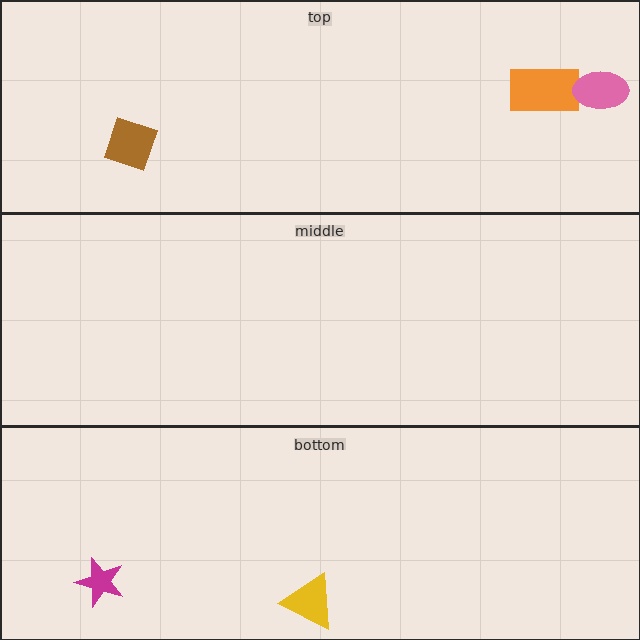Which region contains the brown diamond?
The top region.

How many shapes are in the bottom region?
2.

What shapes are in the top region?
The brown diamond, the orange rectangle, the pink ellipse.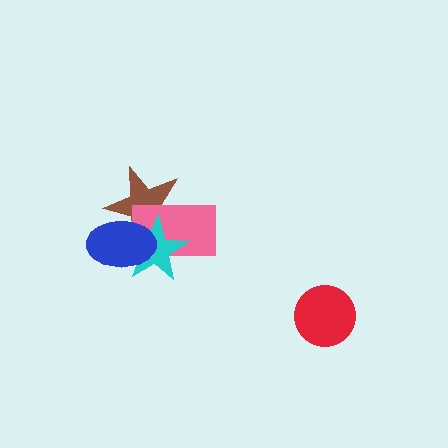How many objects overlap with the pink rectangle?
3 objects overlap with the pink rectangle.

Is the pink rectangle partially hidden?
Yes, it is partially covered by another shape.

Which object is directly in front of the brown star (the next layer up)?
The pink rectangle is directly in front of the brown star.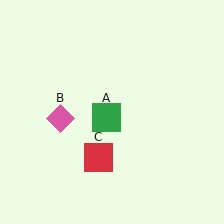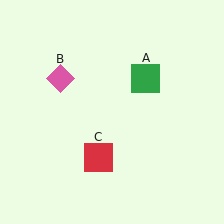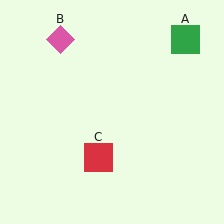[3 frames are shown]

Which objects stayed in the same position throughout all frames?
Red square (object C) remained stationary.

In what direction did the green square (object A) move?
The green square (object A) moved up and to the right.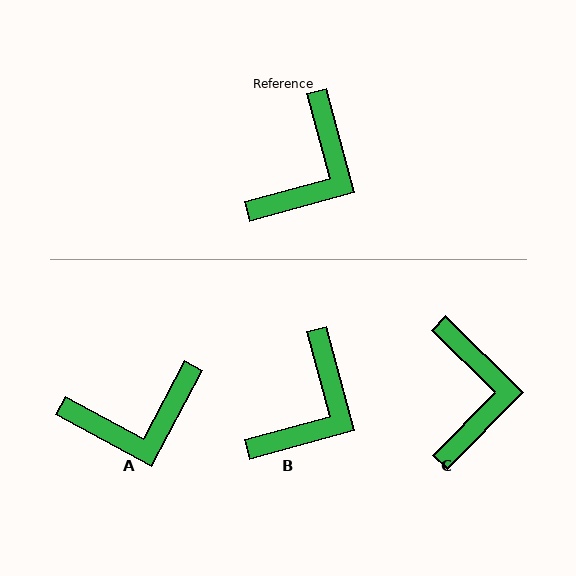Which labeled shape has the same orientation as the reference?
B.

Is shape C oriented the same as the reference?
No, it is off by about 30 degrees.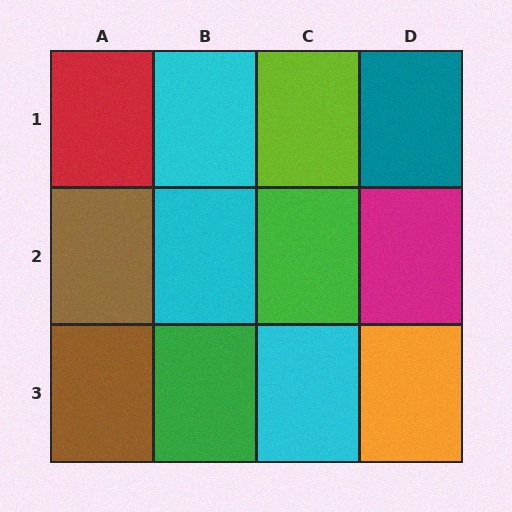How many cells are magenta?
1 cell is magenta.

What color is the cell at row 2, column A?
Brown.